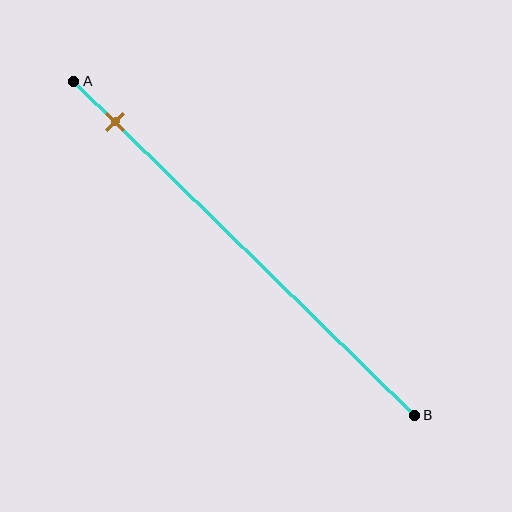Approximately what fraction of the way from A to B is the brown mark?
The brown mark is approximately 10% of the way from A to B.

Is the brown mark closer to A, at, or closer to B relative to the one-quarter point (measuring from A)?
The brown mark is closer to point A than the one-quarter point of segment AB.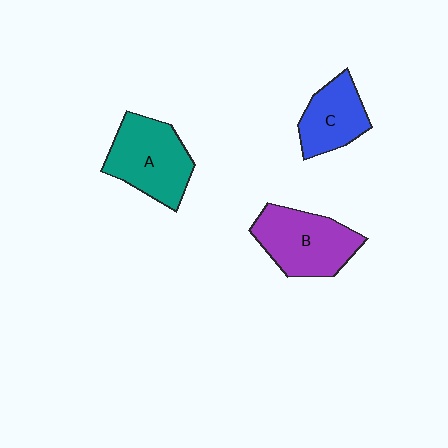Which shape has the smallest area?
Shape C (blue).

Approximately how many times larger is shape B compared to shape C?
Approximately 1.4 times.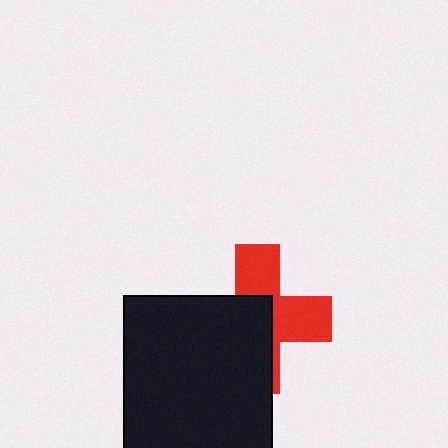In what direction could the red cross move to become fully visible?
The red cross could move toward the upper-right. That would shift it out from behind the black rectangle entirely.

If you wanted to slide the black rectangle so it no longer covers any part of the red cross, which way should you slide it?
Slide it toward the lower-left — that is the most direct way to separate the two shapes.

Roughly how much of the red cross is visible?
About half of it is visible (roughly 46%).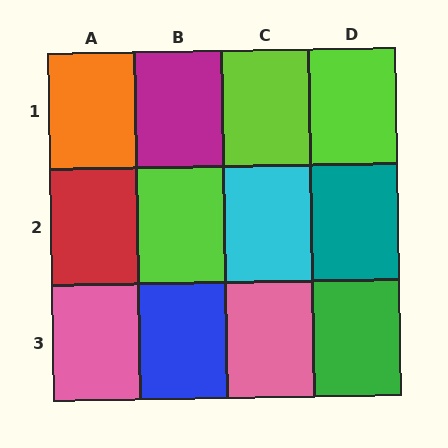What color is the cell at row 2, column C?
Cyan.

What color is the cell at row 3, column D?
Green.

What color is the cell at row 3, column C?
Pink.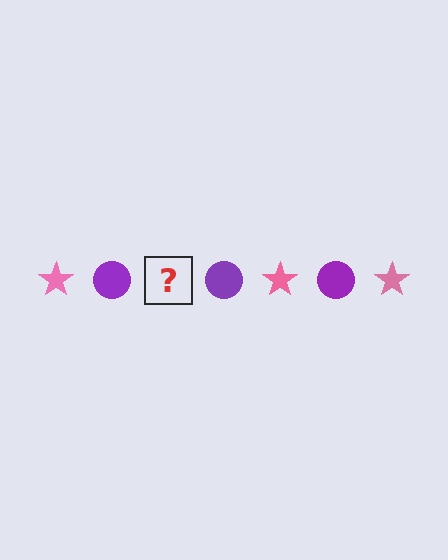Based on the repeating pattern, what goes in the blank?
The blank should be a pink star.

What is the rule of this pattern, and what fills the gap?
The rule is that the pattern alternates between pink star and purple circle. The gap should be filled with a pink star.